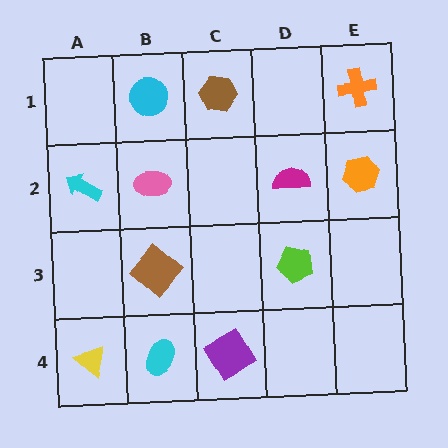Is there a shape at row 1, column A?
No, that cell is empty.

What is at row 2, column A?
A cyan arrow.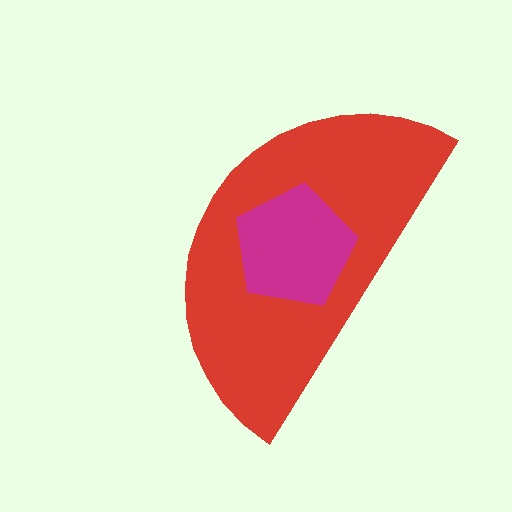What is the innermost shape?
The magenta pentagon.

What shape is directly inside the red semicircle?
The magenta pentagon.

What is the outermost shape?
The red semicircle.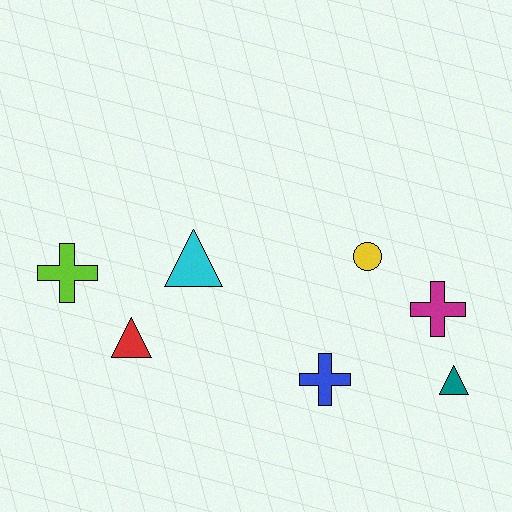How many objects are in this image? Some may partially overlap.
There are 7 objects.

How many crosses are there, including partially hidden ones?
There are 3 crosses.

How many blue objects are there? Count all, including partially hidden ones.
There is 1 blue object.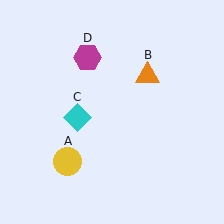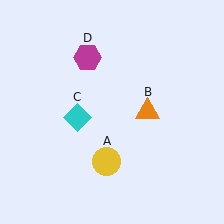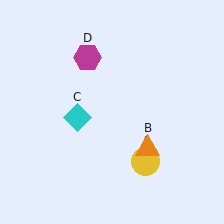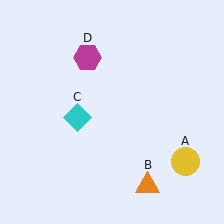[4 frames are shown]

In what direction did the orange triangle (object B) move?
The orange triangle (object B) moved down.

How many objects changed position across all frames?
2 objects changed position: yellow circle (object A), orange triangle (object B).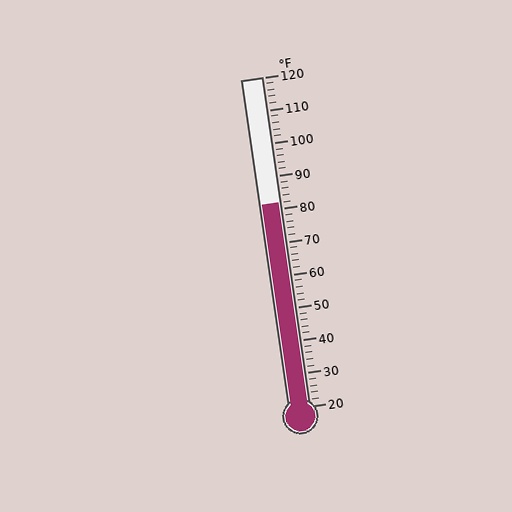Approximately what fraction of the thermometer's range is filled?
The thermometer is filled to approximately 60% of its range.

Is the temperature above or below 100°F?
The temperature is below 100°F.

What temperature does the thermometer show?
The thermometer shows approximately 82°F.